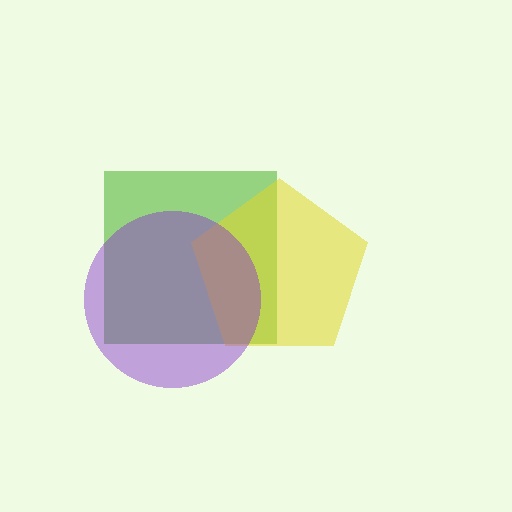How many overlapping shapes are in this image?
There are 3 overlapping shapes in the image.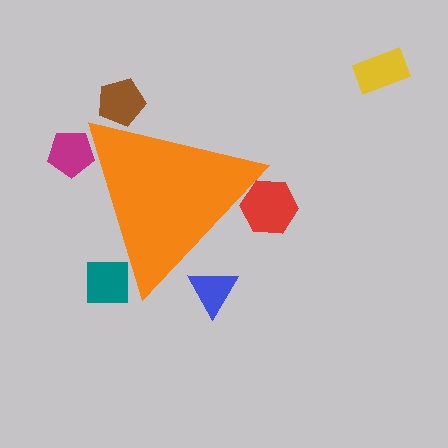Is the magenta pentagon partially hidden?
Yes, the magenta pentagon is partially hidden behind the orange triangle.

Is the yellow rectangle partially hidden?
No, the yellow rectangle is fully visible.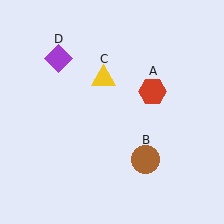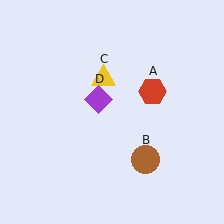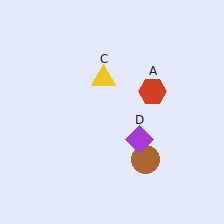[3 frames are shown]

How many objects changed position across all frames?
1 object changed position: purple diamond (object D).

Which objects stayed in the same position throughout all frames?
Red hexagon (object A) and brown circle (object B) and yellow triangle (object C) remained stationary.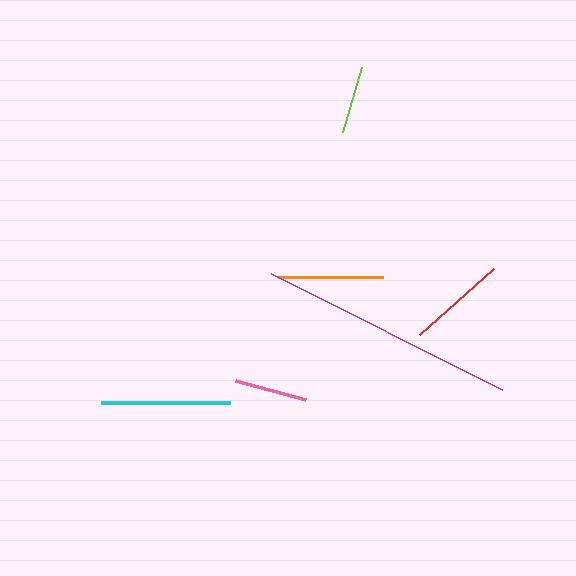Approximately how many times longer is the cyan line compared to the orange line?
The cyan line is approximately 1.2 times the length of the orange line.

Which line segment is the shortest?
The lime line is the shortest at approximately 67 pixels.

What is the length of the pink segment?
The pink segment is approximately 72 pixels long.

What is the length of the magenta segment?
The magenta segment is approximately 258 pixels long.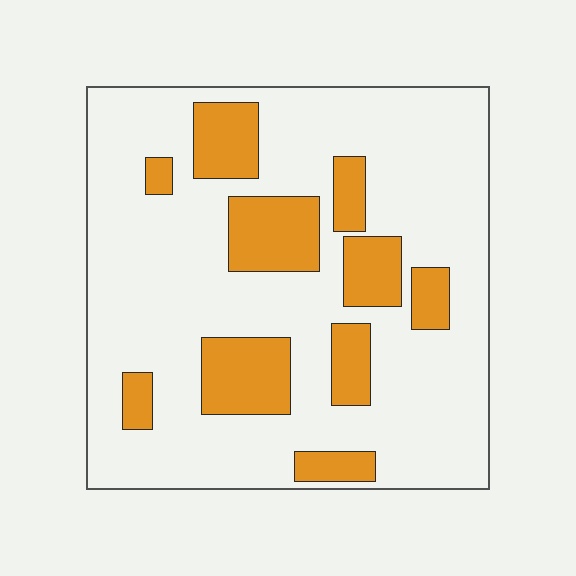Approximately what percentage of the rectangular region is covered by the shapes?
Approximately 25%.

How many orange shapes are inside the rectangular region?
10.